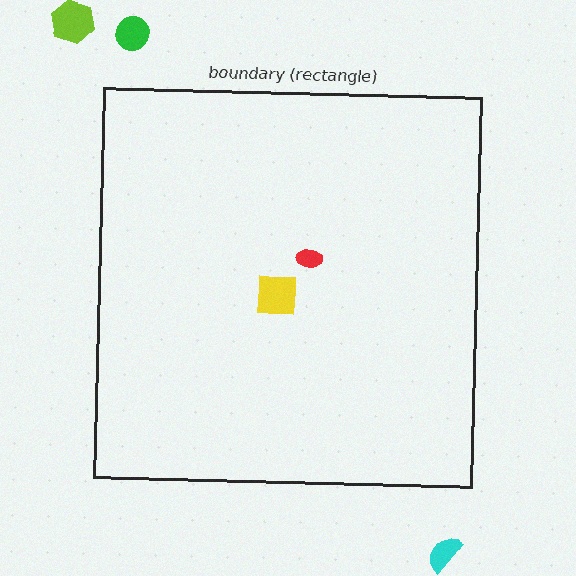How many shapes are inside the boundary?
2 inside, 3 outside.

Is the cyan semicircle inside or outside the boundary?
Outside.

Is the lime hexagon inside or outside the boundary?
Outside.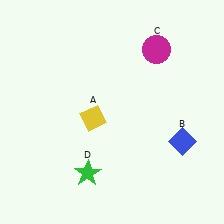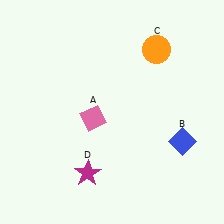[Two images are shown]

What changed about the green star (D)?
In Image 1, D is green. In Image 2, it changed to magenta.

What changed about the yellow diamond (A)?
In Image 1, A is yellow. In Image 2, it changed to pink.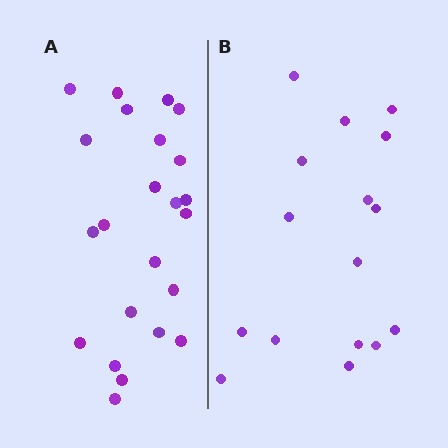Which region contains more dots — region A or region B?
Region A (the left region) has more dots.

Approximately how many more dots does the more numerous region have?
Region A has roughly 8 or so more dots than region B.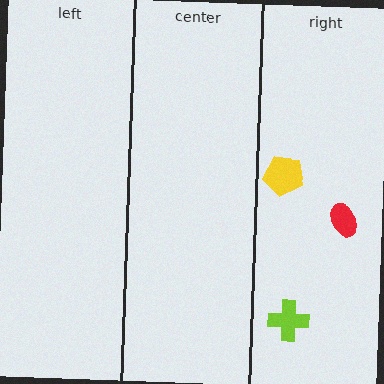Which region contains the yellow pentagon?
The right region.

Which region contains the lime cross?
The right region.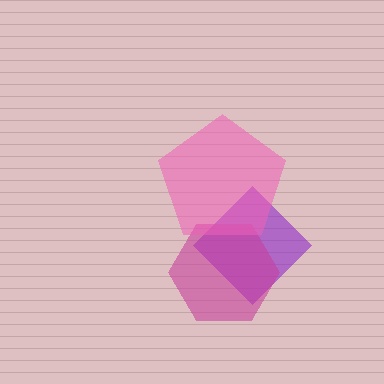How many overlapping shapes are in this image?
There are 3 overlapping shapes in the image.